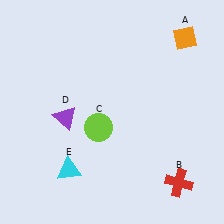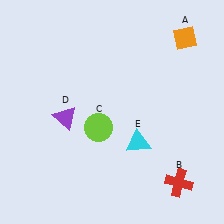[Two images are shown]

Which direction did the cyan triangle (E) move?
The cyan triangle (E) moved right.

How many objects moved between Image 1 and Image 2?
1 object moved between the two images.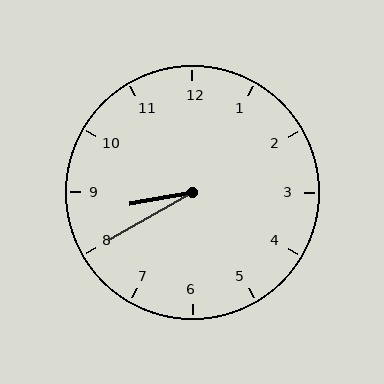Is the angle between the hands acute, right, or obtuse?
It is acute.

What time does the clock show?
8:40.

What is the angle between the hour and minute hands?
Approximately 20 degrees.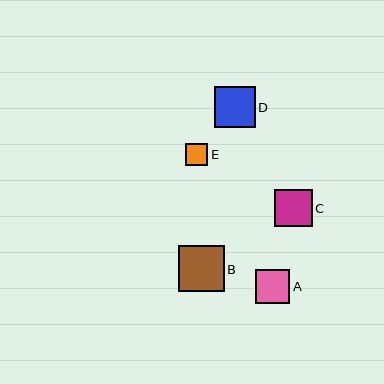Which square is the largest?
Square B is the largest with a size of approximately 46 pixels.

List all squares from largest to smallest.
From largest to smallest: B, D, C, A, E.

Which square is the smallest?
Square E is the smallest with a size of approximately 22 pixels.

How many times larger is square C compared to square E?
Square C is approximately 1.7 times the size of square E.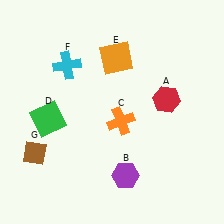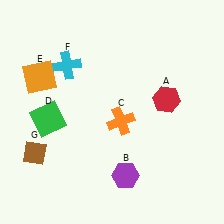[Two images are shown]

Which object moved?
The orange square (E) moved left.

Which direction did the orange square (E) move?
The orange square (E) moved left.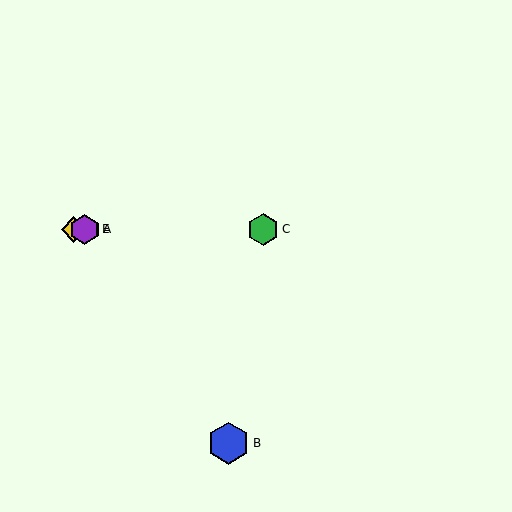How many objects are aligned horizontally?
4 objects (A, C, D, E) are aligned horizontally.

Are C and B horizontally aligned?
No, C is at y≈229 and B is at y≈443.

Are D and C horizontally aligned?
Yes, both are at y≈229.